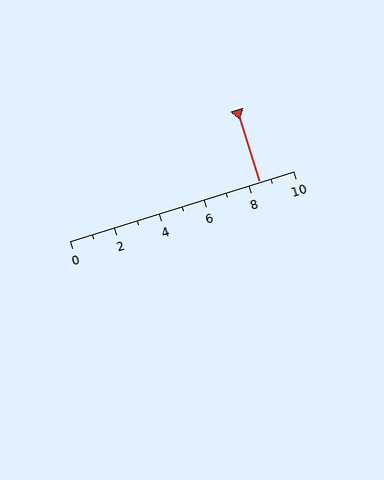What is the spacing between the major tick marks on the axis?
The major ticks are spaced 2 apart.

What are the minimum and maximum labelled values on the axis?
The axis runs from 0 to 10.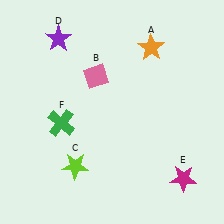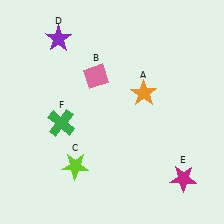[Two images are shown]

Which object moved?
The orange star (A) moved down.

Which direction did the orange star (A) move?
The orange star (A) moved down.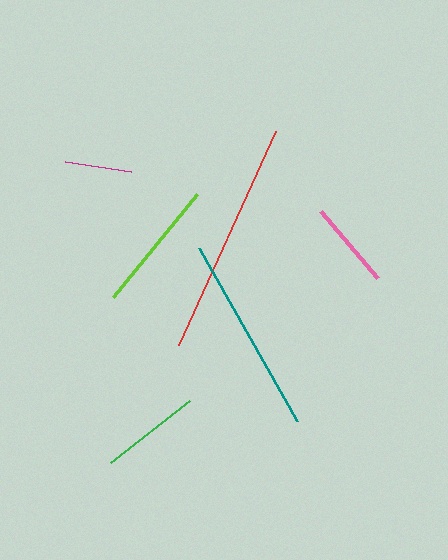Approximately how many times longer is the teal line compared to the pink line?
The teal line is approximately 2.3 times the length of the pink line.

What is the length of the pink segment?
The pink segment is approximately 88 pixels long.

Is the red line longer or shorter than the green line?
The red line is longer than the green line.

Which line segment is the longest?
The red line is the longest at approximately 235 pixels.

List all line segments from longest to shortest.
From longest to shortest: red, teal, lime, green, pink, magenta.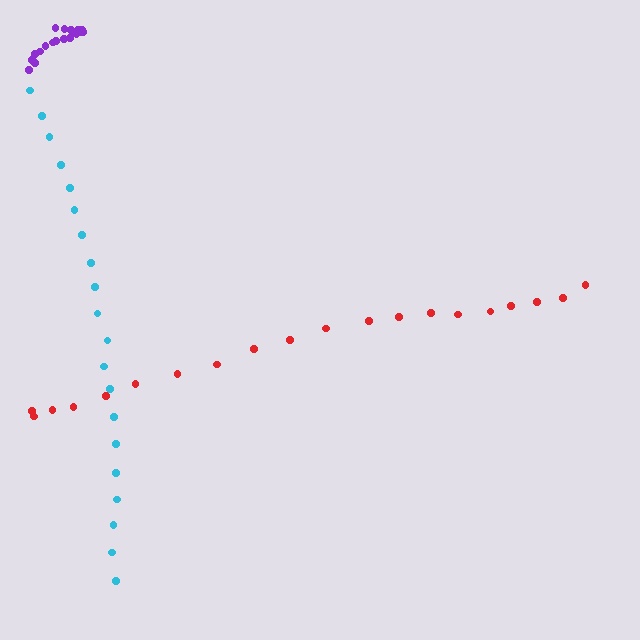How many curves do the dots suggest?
There are 3 distinct paths.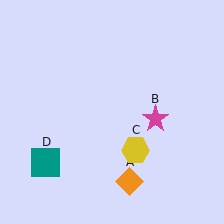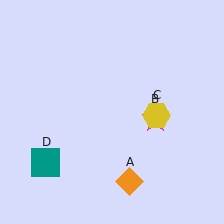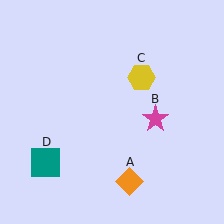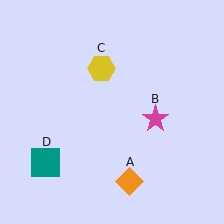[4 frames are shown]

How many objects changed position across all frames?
1 object changed position: yellow hexagon (object C).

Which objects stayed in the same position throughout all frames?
Orange diamond (object A) and magenta star (object B) and teal square (object D) remained stationary.